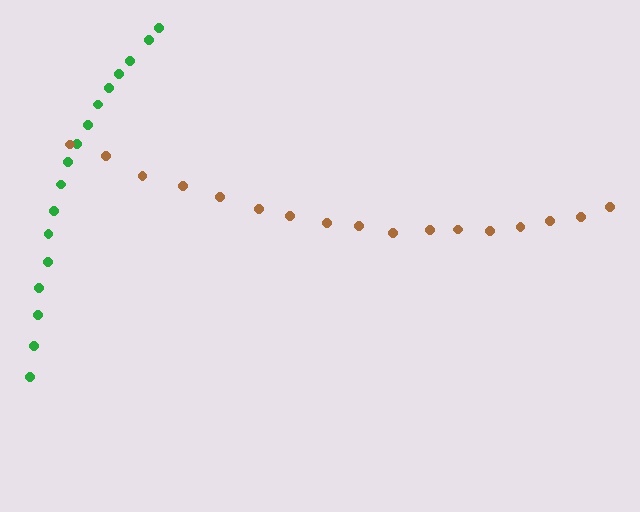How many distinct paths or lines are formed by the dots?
There are 2 distinct paths.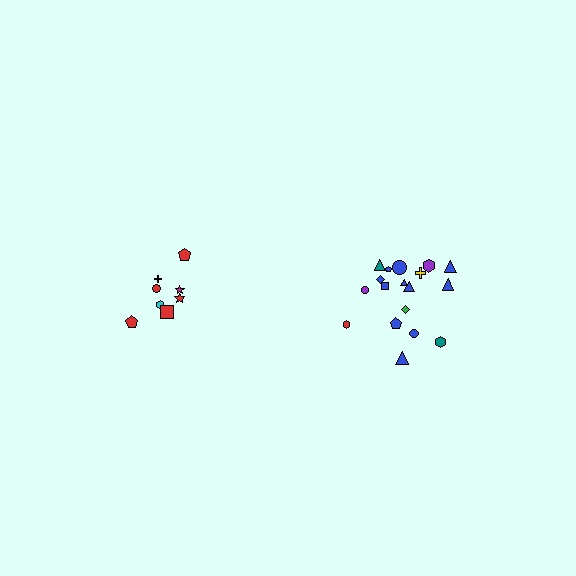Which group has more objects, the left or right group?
The right group.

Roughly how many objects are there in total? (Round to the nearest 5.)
Roughly 25 objects in total.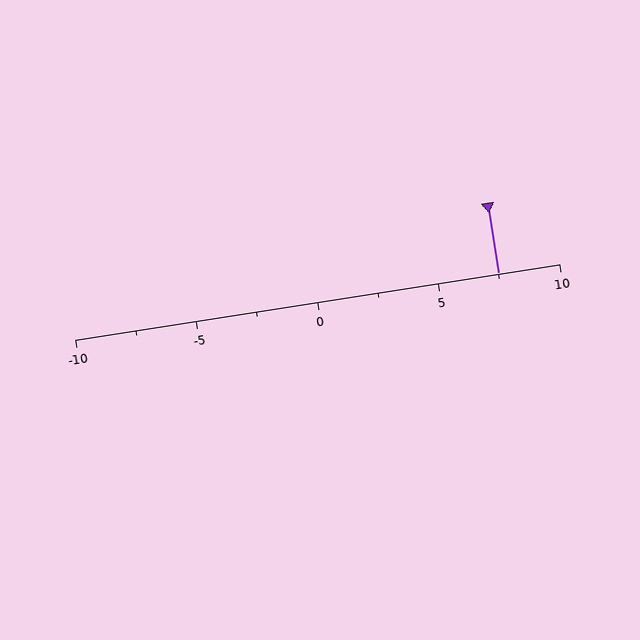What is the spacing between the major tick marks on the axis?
The major ticks are spaced 5 apart.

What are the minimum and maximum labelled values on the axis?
The axis runs from -10 to 10.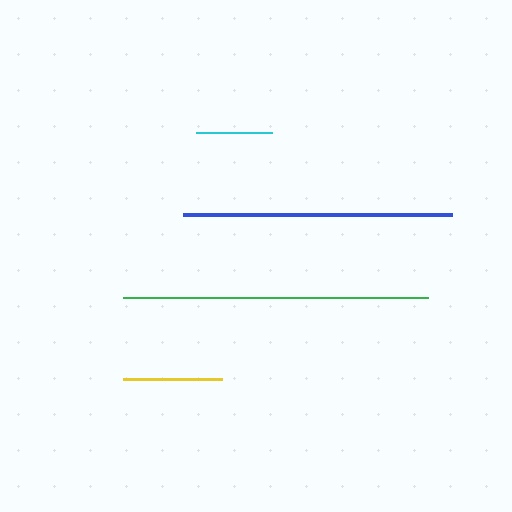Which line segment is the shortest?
The cyan line is the shortest at approximately 76 pixels.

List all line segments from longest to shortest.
From longest to shortest: green, blue, yellow, cyan.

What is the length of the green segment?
The green segment is approximately 306 pixels long.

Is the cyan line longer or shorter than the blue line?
The blue line is longer than the cyan line.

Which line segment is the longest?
The green line is the longest at approximately 306 pixels.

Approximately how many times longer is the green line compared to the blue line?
The green line is approximately 1.1 times the length of the blue line.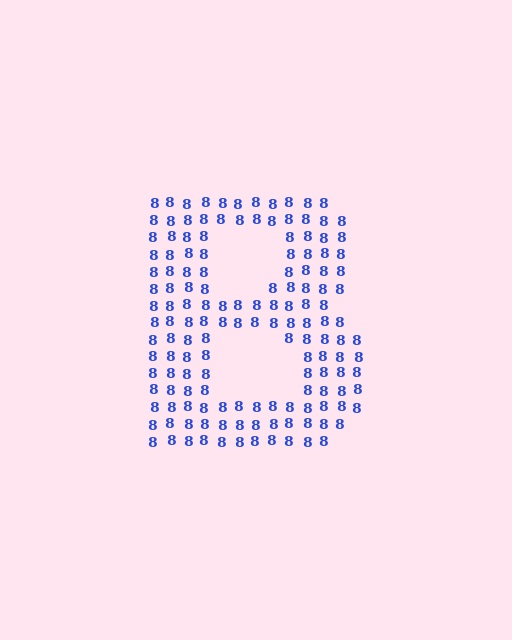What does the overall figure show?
The overall figure shows the letter B.